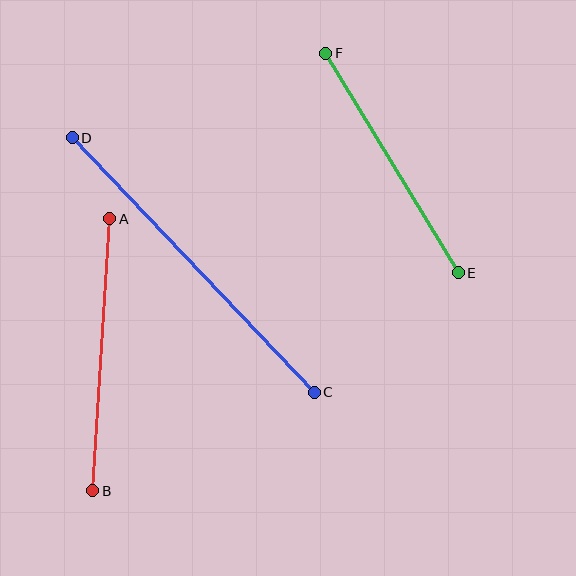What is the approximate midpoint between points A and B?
The midpoint is at approximately (101, 355) pixels.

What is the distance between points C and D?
The distance is approximately 351 pixels.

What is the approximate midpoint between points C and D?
The midpoint is at approximately (193, 265) pixels.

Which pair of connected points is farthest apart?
Points C and D are farthest apart.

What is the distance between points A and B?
The distance is approximately 273 pixels.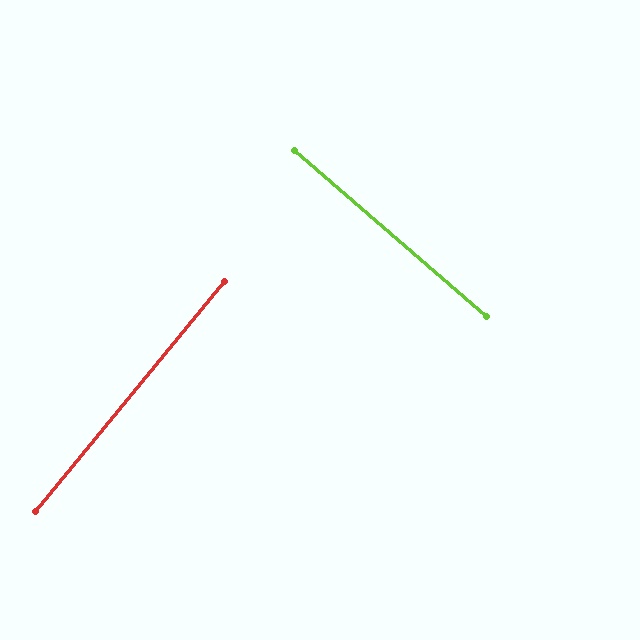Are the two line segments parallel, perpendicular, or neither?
Perpendicular — they meet at approximately 89°.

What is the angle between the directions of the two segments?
Approximately 89 degrees.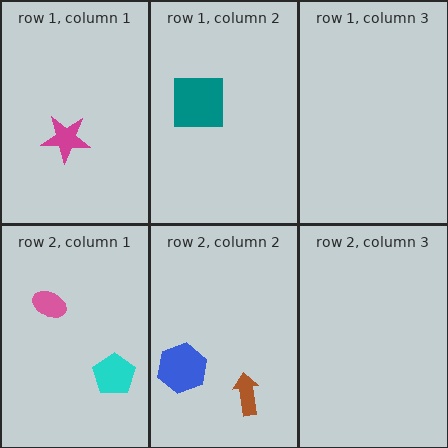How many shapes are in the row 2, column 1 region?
2.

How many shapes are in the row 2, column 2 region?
2.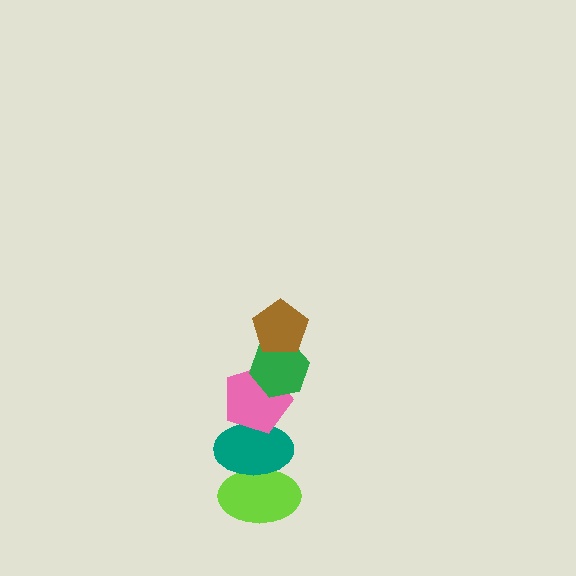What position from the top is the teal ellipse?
The teal ellipse is 4th from the top.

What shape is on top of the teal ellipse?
The pink pentagon is on top of the teal ellipse.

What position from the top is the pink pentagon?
The pink pentagon is 3rd from the top.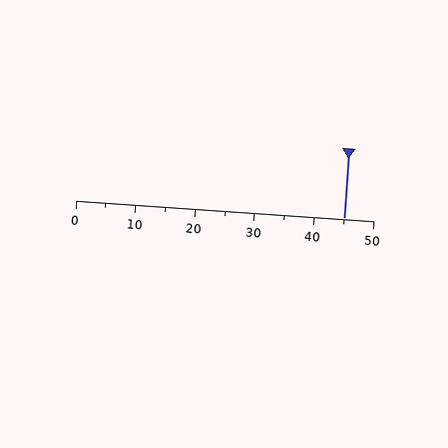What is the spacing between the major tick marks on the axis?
The major ticks are spaced 10 apart.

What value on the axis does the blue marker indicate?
The marker indicates approximately 45.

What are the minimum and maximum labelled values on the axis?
The axis runs from 0 to 50.